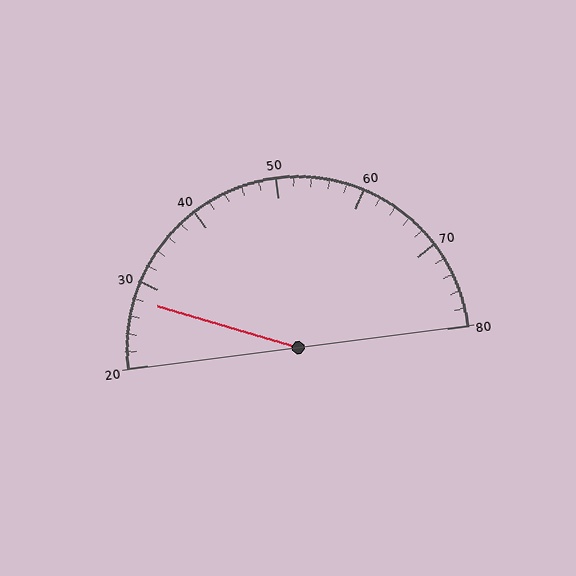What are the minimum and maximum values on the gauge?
The gauge ranges from 20 to 80.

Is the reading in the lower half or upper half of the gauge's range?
The reading is in the lower half of the range (20 to 80).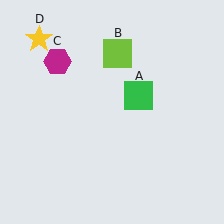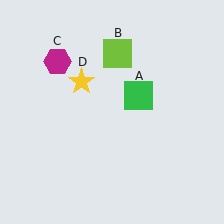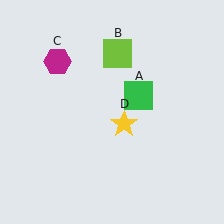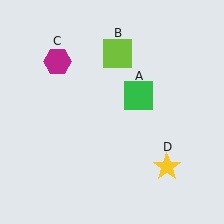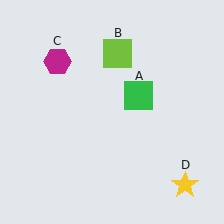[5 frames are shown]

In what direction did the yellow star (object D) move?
The yellow star (object D) moved down and to the right.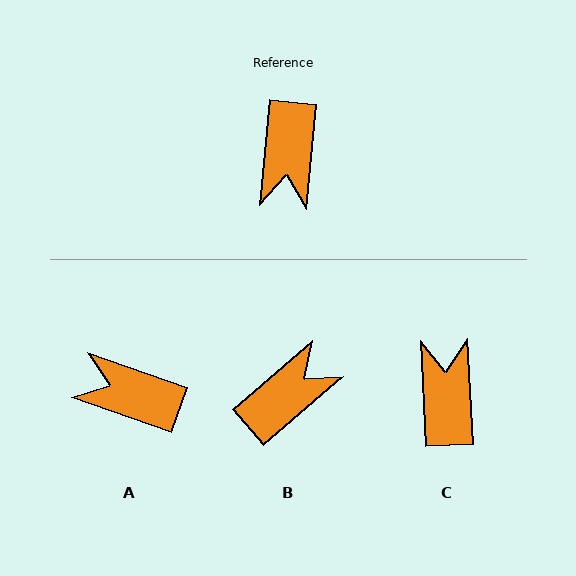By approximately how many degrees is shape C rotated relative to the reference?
Approximately 172 degrees clockwise.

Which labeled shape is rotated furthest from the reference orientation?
C, about 172 degrees away.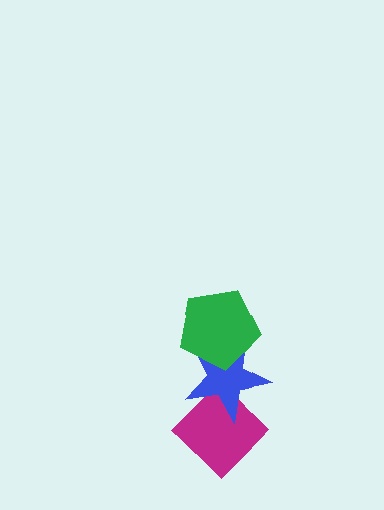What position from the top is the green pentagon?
The green pentagon is 1st from the top.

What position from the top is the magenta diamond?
The magenta diamond is 3rd from the top.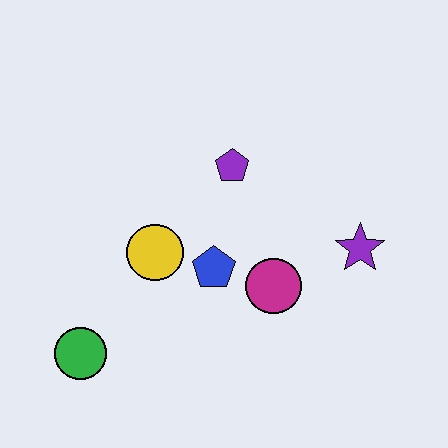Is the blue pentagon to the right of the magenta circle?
No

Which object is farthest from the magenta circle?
The green circle is farthest from the magenta circle.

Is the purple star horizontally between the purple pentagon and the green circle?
No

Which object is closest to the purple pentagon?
The blue pentagon is closest to the purple pentagon.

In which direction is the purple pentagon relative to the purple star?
The purple pentagon is to the left of the purple star.